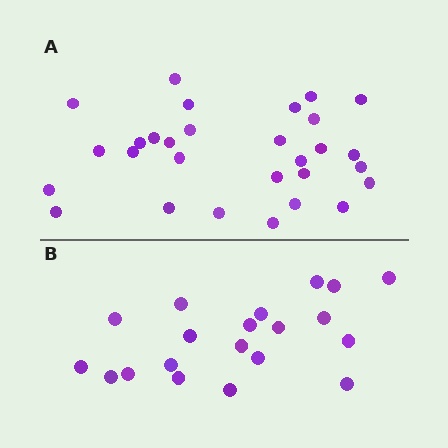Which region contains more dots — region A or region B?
Region A (the top region) has more dots.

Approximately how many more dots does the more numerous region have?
Region A has roughly 8 or so more dots than region B.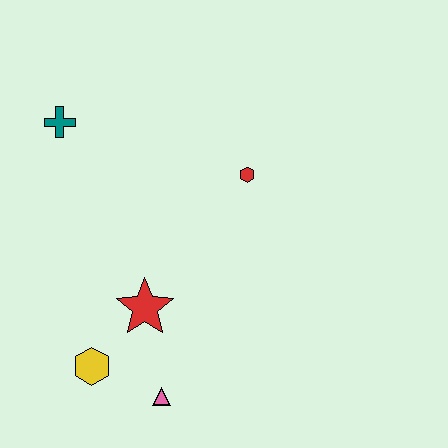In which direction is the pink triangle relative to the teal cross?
The pink triangle is below the teal cross.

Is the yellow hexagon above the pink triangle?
Yes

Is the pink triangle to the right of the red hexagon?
No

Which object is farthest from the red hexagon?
The yellow hexagon is farthest from the red hexagon.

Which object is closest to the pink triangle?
The yellow hexagon is closest to the pink triangle.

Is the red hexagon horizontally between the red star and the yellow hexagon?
No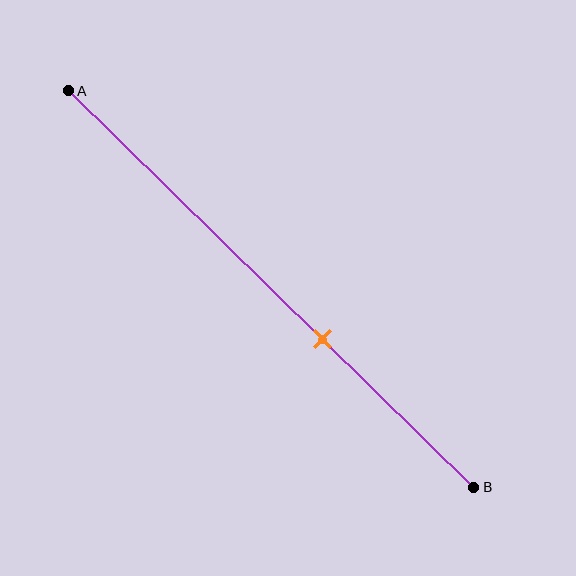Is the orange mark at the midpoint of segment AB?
No, the mark is at about 65% from A, not at the 50% midpoint.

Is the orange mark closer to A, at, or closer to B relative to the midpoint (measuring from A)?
The orange mark is closer to point B than the midpoint of segment AB.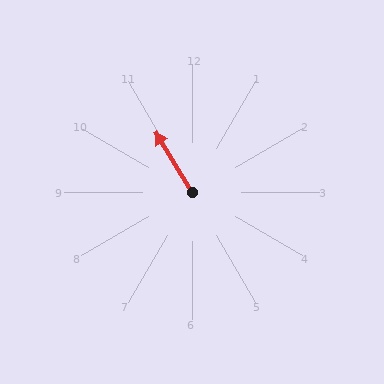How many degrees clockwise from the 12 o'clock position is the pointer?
Approximately 329 degrees.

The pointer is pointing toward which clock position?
Roughly 11 o'clock.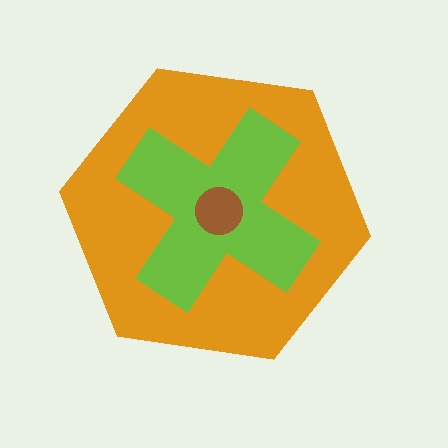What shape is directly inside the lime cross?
The brown circle.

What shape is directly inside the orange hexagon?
The lime cross.